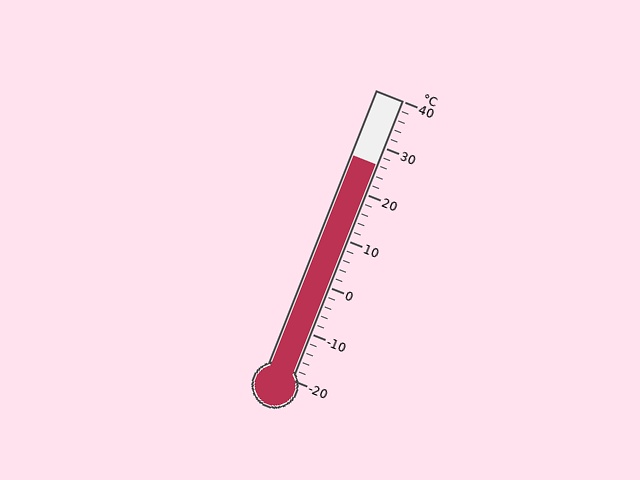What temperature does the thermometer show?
The thermometer shows approximately 26°C.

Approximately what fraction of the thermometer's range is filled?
The thermometer is filled to approximately 75% of its range.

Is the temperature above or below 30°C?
The temperature is below 30°C.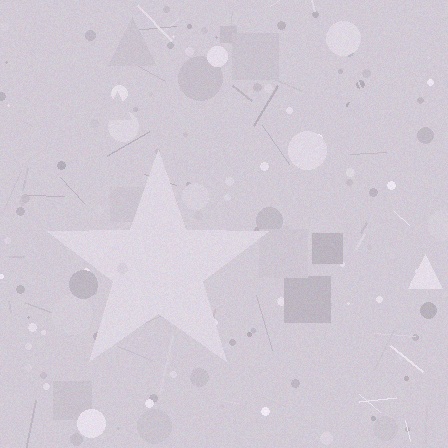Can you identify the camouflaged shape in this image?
The camouflaged shape is a star.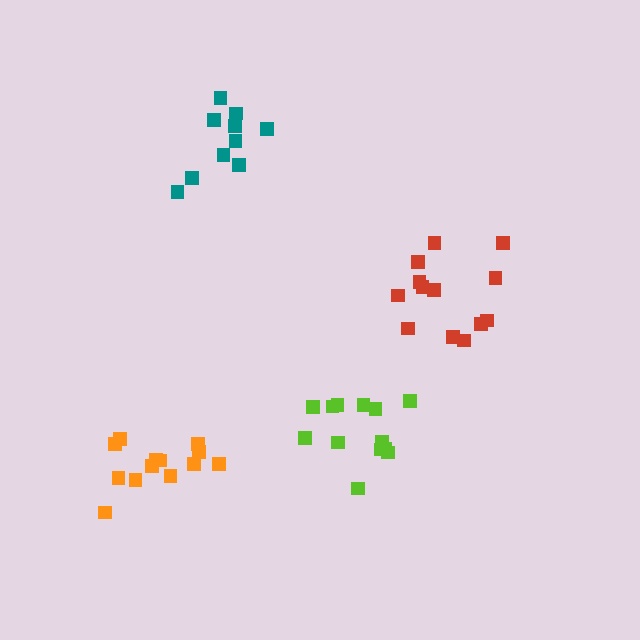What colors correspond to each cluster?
The clusters are colored: lime, orange, red, teal.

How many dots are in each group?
Group 1: 13 dots, Group 2: 13 dots, Group 3: 13 dots, Group 4: 10 dots (49 total).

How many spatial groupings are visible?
There are 4 spatial groupings.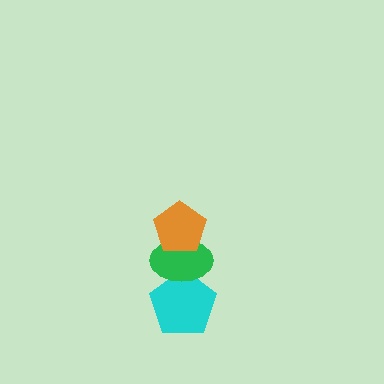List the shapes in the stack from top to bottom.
From top to bottom: the orange pentagon, the green ellipse, the cyan pentagon.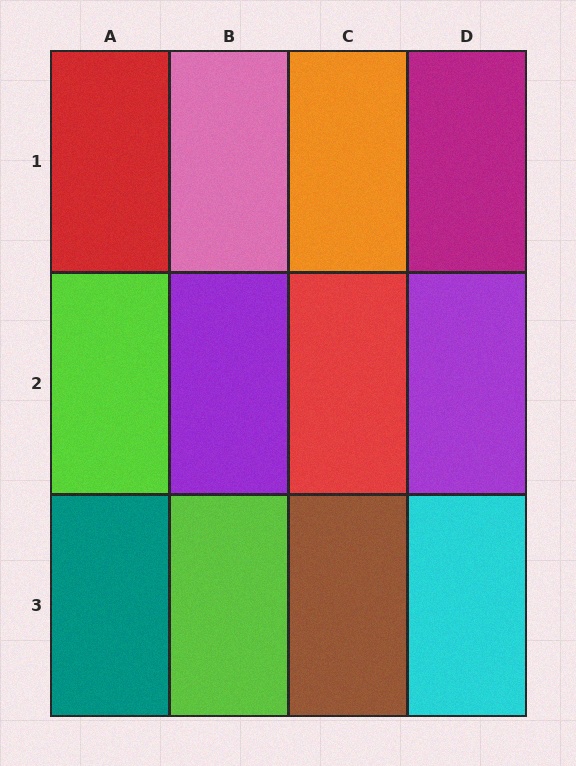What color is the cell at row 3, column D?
Cyan.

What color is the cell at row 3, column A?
Teal.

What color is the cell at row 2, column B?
Purple.